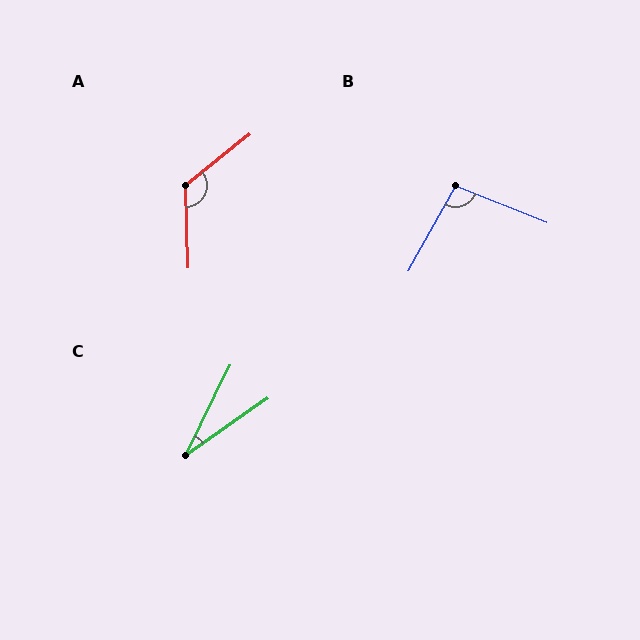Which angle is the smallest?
C, at approximately 29 degrees.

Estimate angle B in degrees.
Approximately 98 degrees.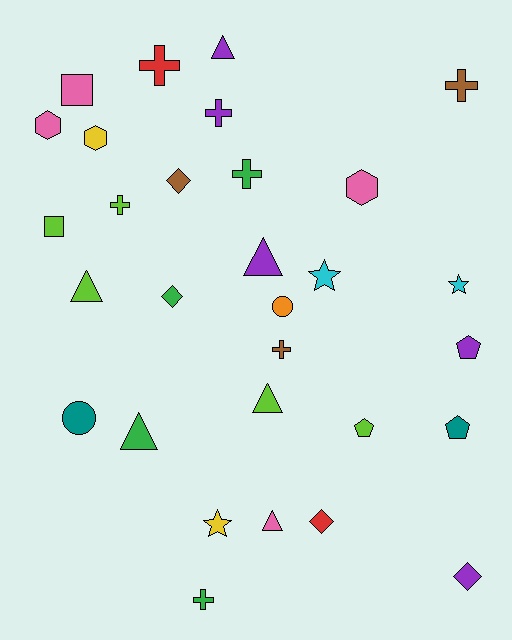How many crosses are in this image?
There are 7 crosses.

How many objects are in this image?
There are 30 objects.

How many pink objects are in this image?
There are 4 pink objects.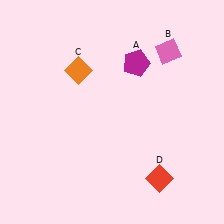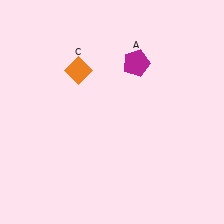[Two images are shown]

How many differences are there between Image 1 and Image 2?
There are 2 differences between the two images.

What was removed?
The pink diamond (B), the red diamond (D) were removed in Image 2.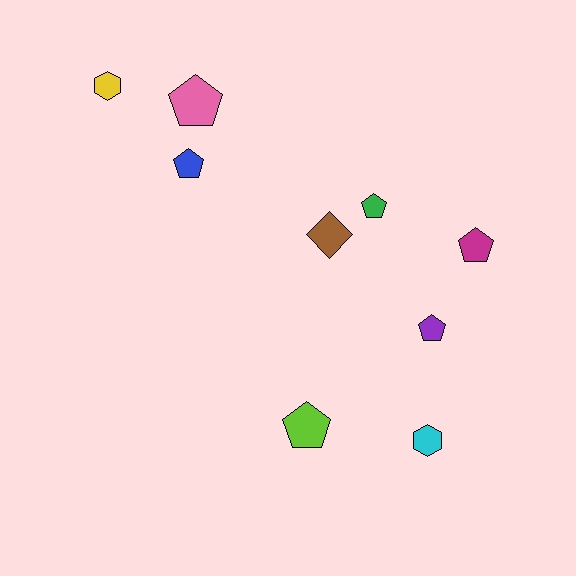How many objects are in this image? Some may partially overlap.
There are 9 objects.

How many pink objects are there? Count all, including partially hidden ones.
There is 1 pink object.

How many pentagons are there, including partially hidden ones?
There are 6 pentagons.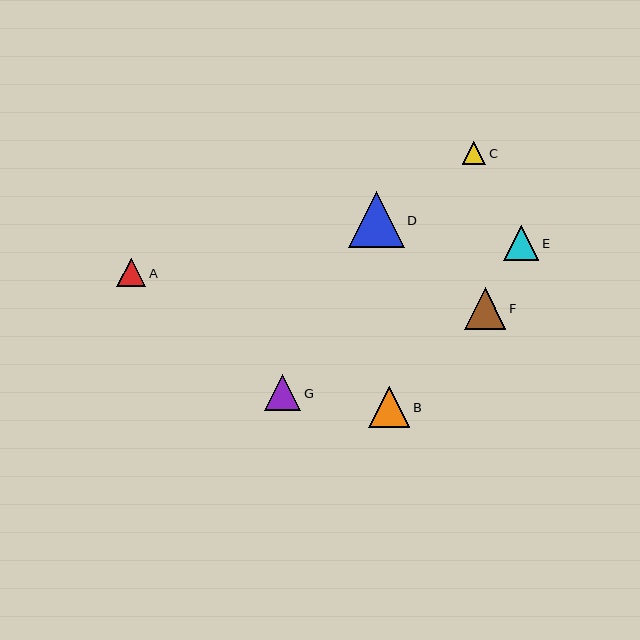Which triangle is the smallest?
Triangle C is the smallest with a size of approximately 23 pixels.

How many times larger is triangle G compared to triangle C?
Triangle G is approximately 1.6 times the size of triangle C.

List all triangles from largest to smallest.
From largest to smallest: D, F, B, G, E, A, C.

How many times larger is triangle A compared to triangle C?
Triangle A is approximately 1.2 times the size of triangle C.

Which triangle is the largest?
Triangle D is the largest with a size of approximately 56 pixels.